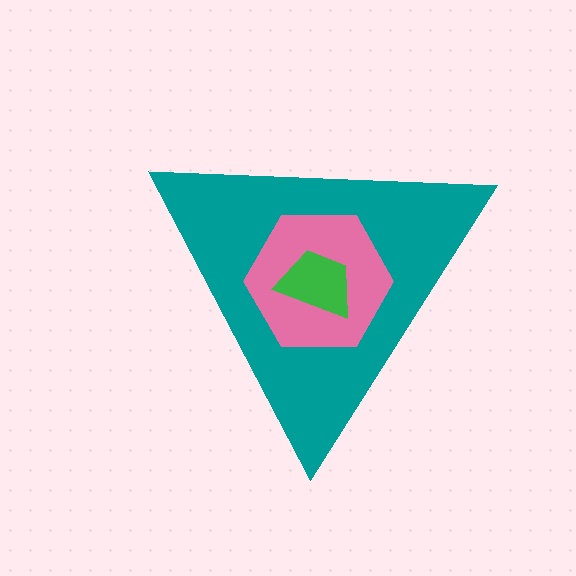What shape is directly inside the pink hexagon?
The green trapezoid.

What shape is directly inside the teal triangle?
The pink hexagon.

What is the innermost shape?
The green trapezoid.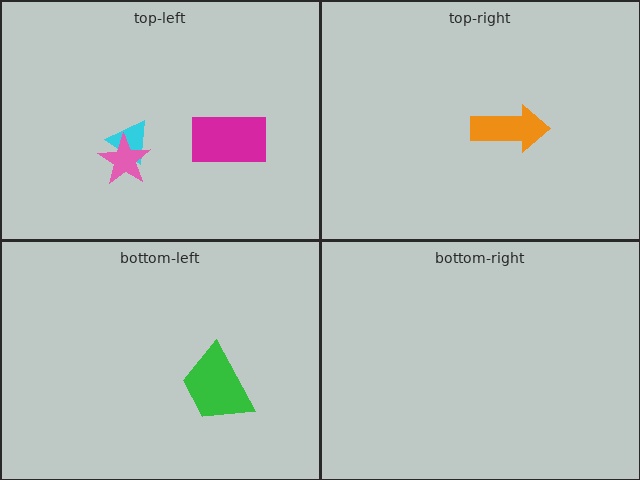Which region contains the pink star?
The top-left region.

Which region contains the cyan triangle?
The top-left region.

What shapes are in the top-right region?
The orange arrow.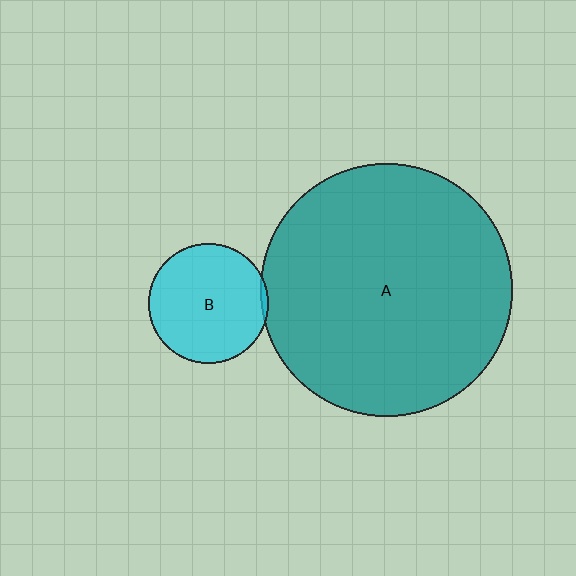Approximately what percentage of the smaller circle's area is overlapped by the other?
Approximately 5%.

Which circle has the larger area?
Circle A (teal).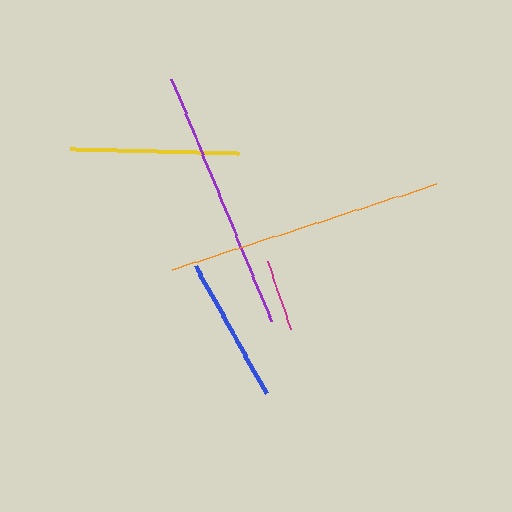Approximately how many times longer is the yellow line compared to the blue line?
The yellow line is approximately 1.2 times the length of the blue line.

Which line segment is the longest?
The orange line is the longest at approximately 278 pixels.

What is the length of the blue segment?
The blue segment is approximately 146 pixels long.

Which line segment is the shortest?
The magenta line is the shortest at approximately 72 pixels.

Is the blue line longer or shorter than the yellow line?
The yellow line is longer than the blue line.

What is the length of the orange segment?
The orange segment is approximately 278 pixels long.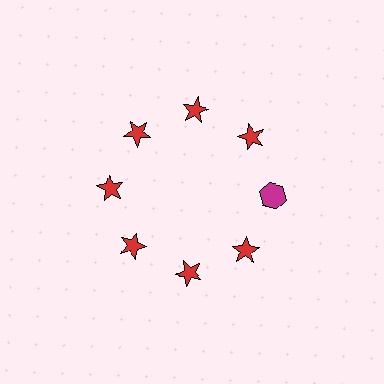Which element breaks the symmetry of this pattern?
The magenta hexagon at roughly the 3 o'clock position breaks the symmetry. All other shapes are red stars.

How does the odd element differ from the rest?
It differs in both color (magenta instead of red) and shape (hexagon instead of star).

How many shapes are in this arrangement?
There are 8 shapes arranged in a ring pattern.